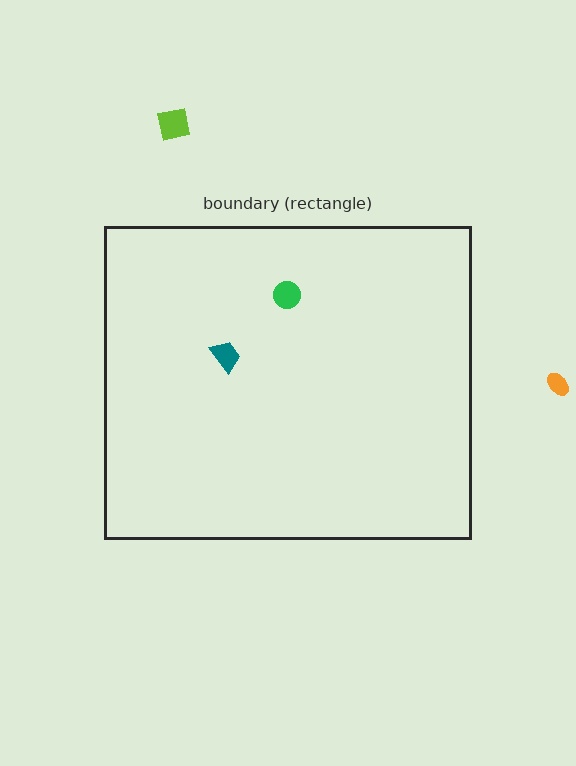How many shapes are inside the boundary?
2 inside, 2 outside.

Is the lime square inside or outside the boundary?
Outside.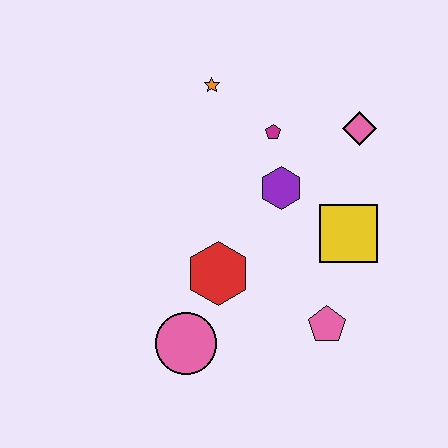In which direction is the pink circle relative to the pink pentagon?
The pink circle is to the left of the pink pentagon.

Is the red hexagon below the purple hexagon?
Yes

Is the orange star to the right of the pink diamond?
No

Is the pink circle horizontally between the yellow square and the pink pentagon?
No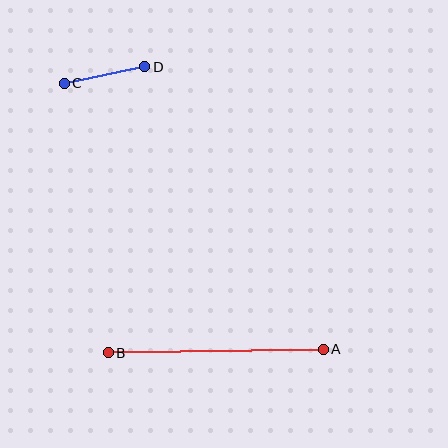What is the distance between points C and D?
The distance is approximately 82 pixels.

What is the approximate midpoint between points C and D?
The midpoint is at approximately (105, 75) pixels.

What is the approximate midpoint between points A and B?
The midpoint is at approximately (216, 351) pixels.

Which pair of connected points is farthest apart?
Points A and B are farthest apart.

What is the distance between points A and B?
The distance is approximately 215 pixels.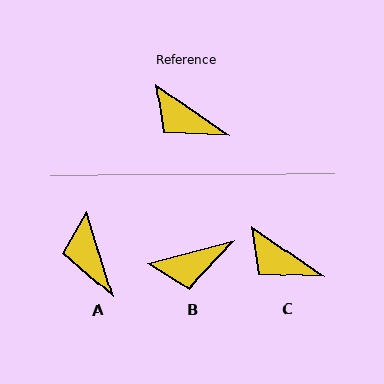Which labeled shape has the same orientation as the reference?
C.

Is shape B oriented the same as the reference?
No, it is off by about 50 degrees.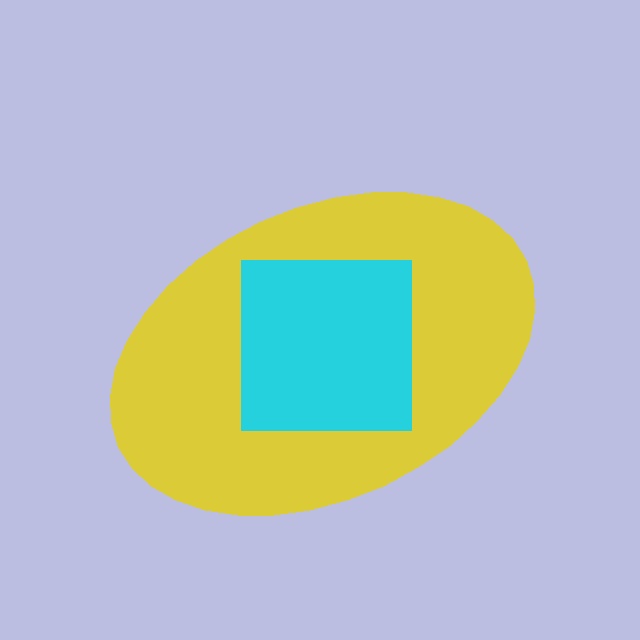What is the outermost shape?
The yellow ellipse.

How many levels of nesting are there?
2.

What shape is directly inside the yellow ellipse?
The cyan square.